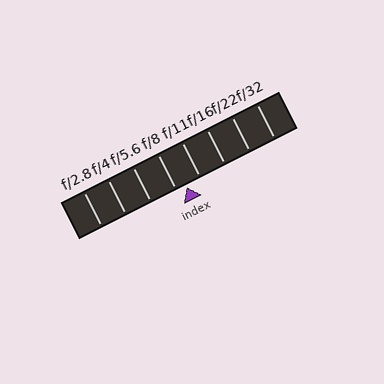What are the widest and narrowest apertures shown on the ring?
The widest aperture shown is f/2.8 and the narrowest is f/32.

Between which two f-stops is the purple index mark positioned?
The index mark is between f/8 and f/11.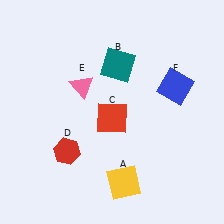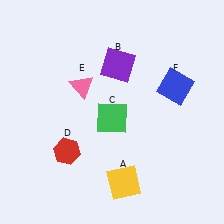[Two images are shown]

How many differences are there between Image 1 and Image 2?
There are 2 differences between the two images.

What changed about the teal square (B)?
In Image 1, B is teal. In Image 2, it changed to purple.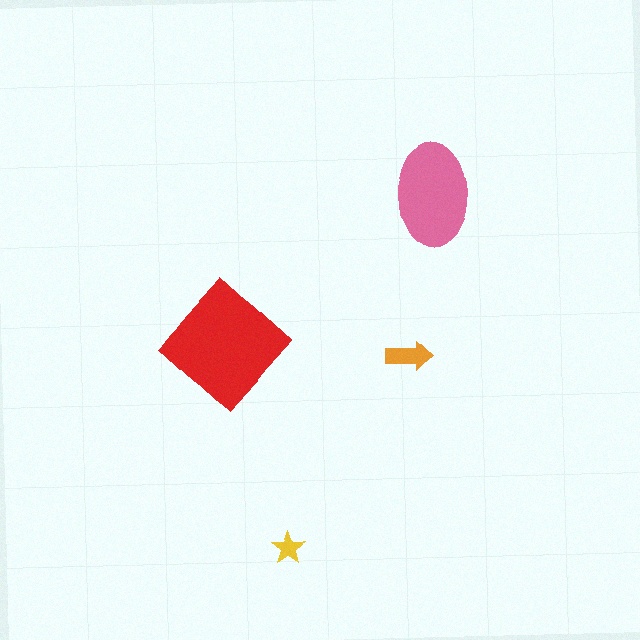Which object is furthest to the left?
The red diamond is leftmost.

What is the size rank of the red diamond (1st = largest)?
1st.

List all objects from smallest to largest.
The yellow star, the orange arrow, the pink ellipse, the red diamond.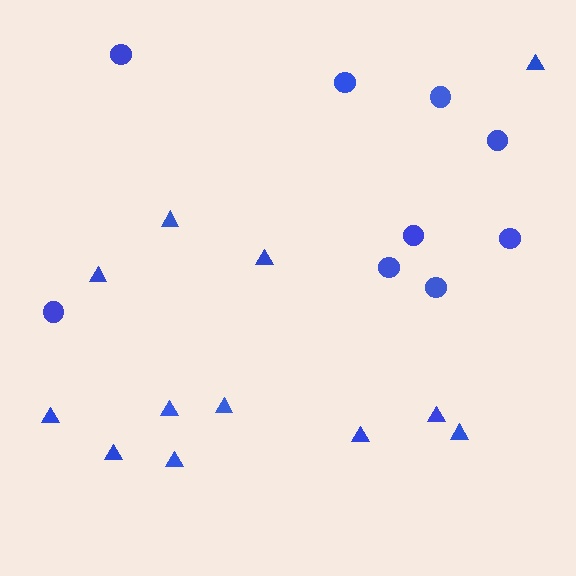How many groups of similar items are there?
There are 2 groups: one group of triangles (12) and one group of circles (9).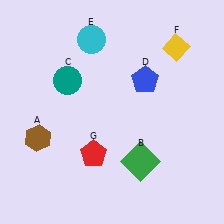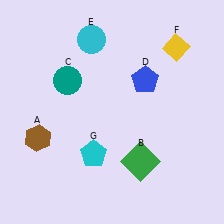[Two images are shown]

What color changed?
The pentagon (G) changed from red in Image 1 to cyan in Image 2.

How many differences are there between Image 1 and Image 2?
There is 1 difference between the two images.